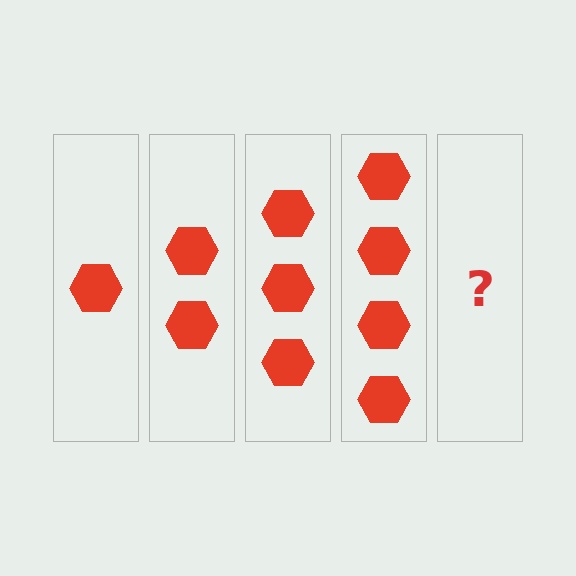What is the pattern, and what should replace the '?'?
The pattern is that each step adds one more hexagon. The '?' should be 5 hexagons.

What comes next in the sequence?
The next element should be 5 hexagons.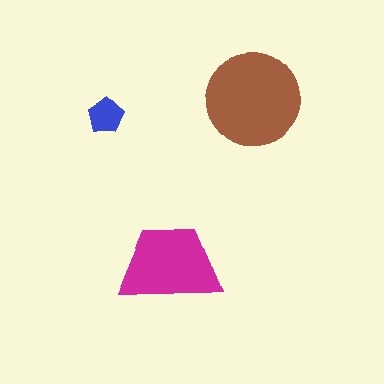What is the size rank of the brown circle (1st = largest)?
1st.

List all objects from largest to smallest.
The brown circle, the magenta trapezoid, the blue pentagon.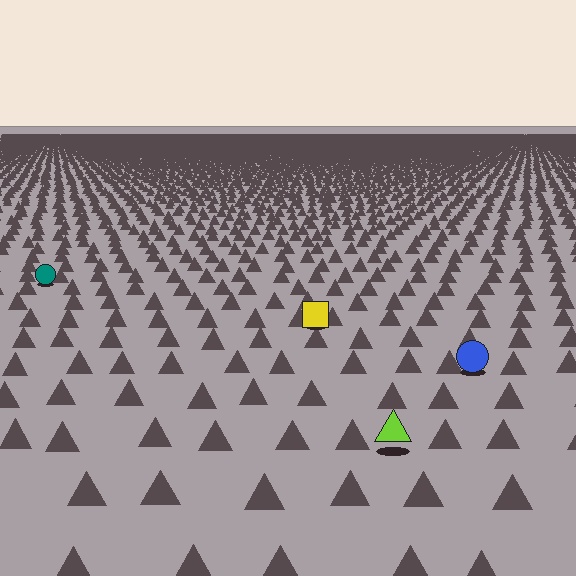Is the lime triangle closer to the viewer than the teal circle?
Yes. The lime triangle is closer — you can tell from the texture gradient: the ground texture is coarser near it.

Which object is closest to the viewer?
The lime triangle is closest. The texture marks near it are larger and more spread out.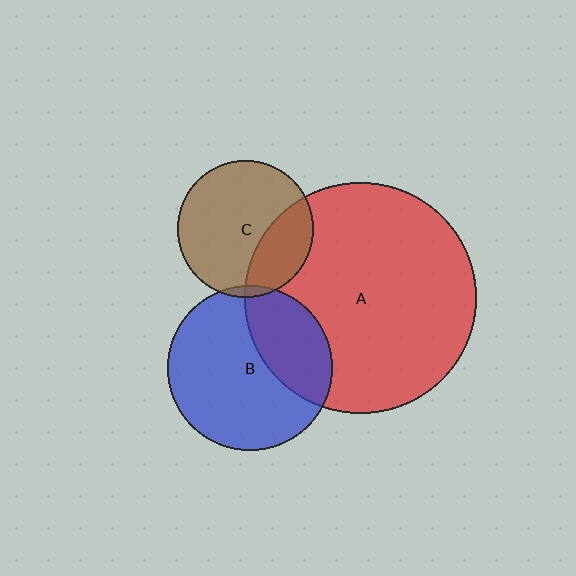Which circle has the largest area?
Circle A (red).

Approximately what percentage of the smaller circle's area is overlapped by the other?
Approximately 30%.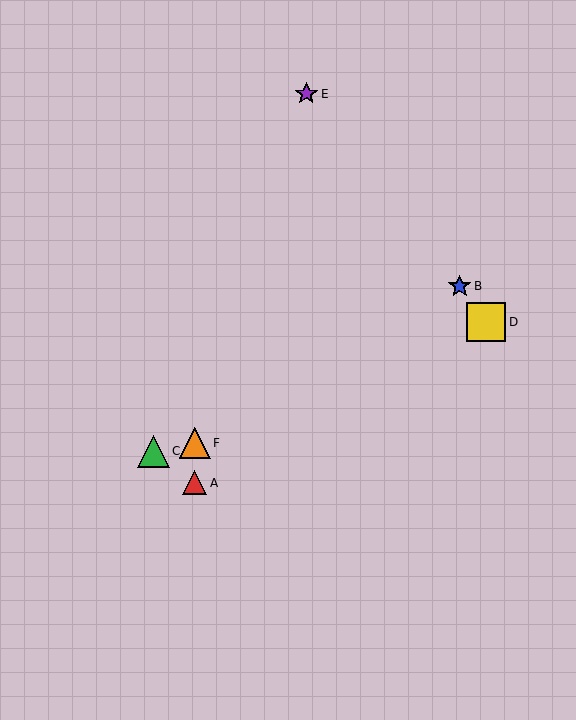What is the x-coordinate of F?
Object F is at x≈195.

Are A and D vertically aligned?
No, A is at x≈195 and D is at x≈486.